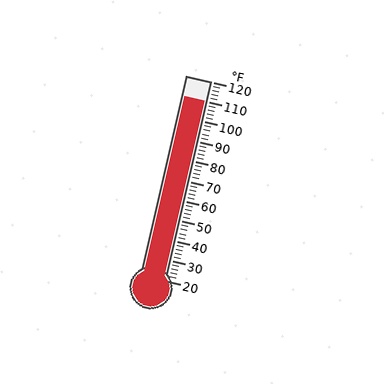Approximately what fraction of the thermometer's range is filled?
The thermometer is filled to approximately 90% of its range.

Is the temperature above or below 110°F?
The temperature is at 110°F.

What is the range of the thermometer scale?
The thermometer scale ranges from 20°F to 120°F.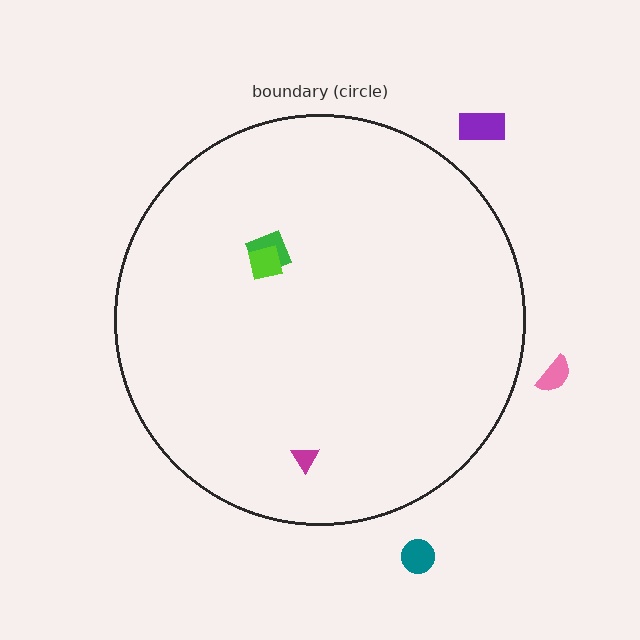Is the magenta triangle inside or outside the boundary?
Inside.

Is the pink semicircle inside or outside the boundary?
Outside.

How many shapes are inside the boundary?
3 inside, 3 outside.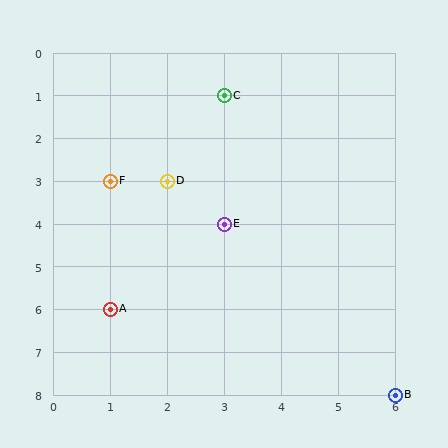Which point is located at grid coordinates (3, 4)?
Point E is at (3, 4).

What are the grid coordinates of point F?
Point F is at grid coordinates (1, 3).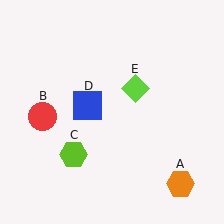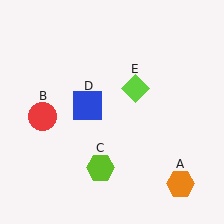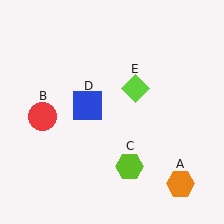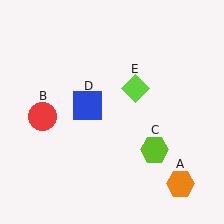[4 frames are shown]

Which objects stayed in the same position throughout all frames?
Orange hexagon (object A) and red circle (object B) and blue square (object D) and lime diamond (object E) remained stationary.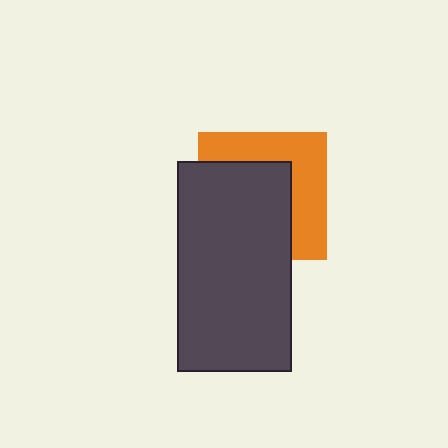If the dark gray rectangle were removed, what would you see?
You would see the complete orange square.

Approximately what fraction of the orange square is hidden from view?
Roughly 55% of the orange square is hidden behind the dark gray rectangle.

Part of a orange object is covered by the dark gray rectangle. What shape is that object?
It is a square.